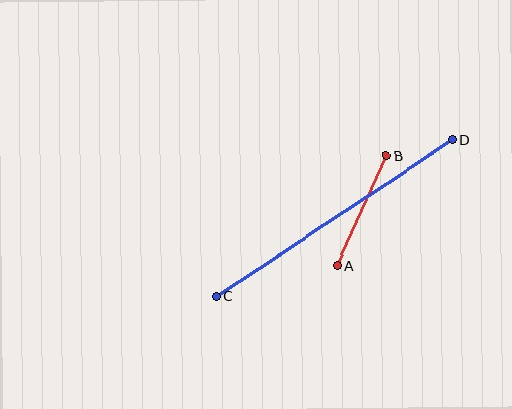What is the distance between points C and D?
The distance is approximately 284 pixels.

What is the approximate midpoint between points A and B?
The midpoint is at approximately (362, 211) pixels.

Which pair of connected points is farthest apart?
Points C and D are farthest apart.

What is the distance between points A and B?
The distance is approximately 121 pixels.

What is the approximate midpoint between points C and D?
The midpoint is at approximately (334, 218) pixels.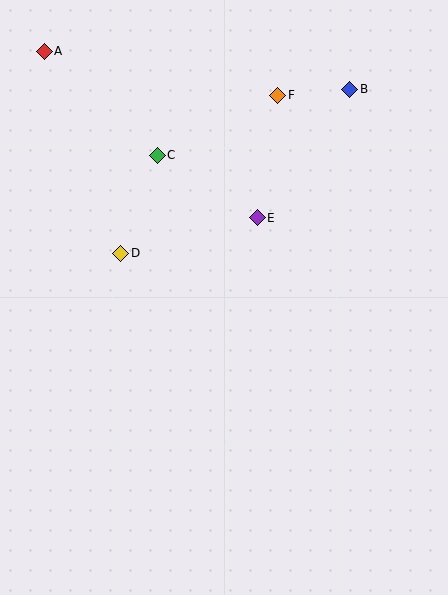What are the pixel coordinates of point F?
Point F is at (278, 95).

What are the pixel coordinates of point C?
Point C is at (157, 155).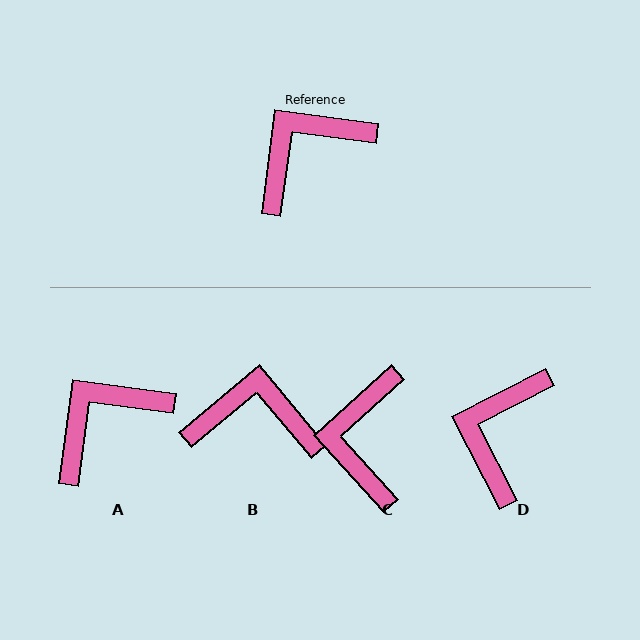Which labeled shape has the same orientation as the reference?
A.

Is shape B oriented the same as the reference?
No, it is off by about 43 degrees.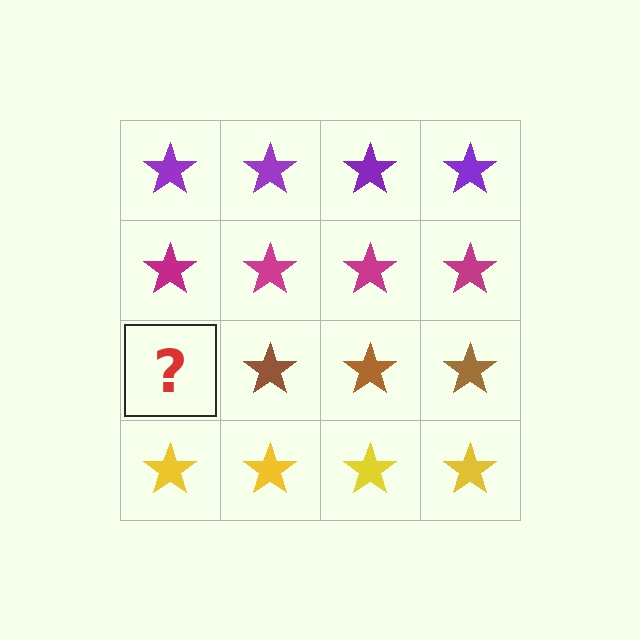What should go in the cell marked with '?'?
The missing cell should contain a brown star.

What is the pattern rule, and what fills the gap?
The rule is that each row has a consistent color. The gap should be filled with a brown star.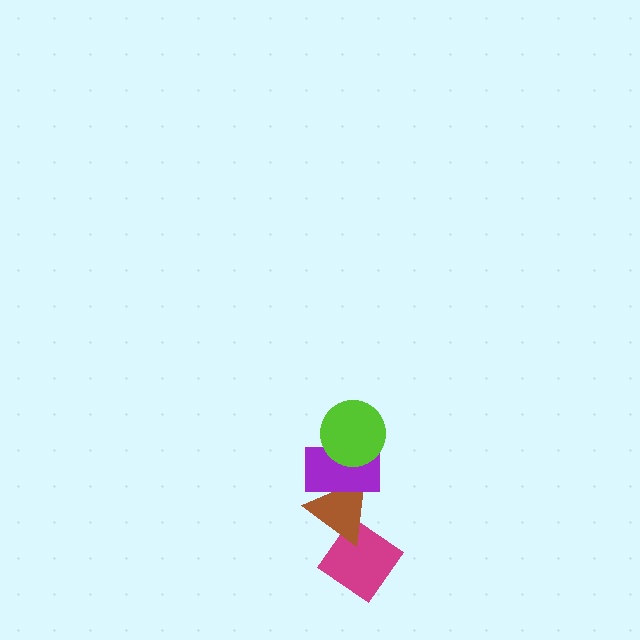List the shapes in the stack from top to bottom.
From top to bottom: the lime circle, the purple rectangle, the brown triangle, the magenta diamond.